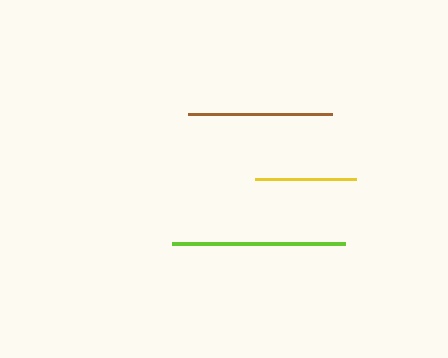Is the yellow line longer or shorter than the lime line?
The lime line is longer than the yellow line.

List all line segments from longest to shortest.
From longest to shortest: lime, brown, yellow.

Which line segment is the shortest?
The yellow line is the shortest at approximately 101 pixels.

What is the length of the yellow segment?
The yellow segment is approximately 101 pixels long.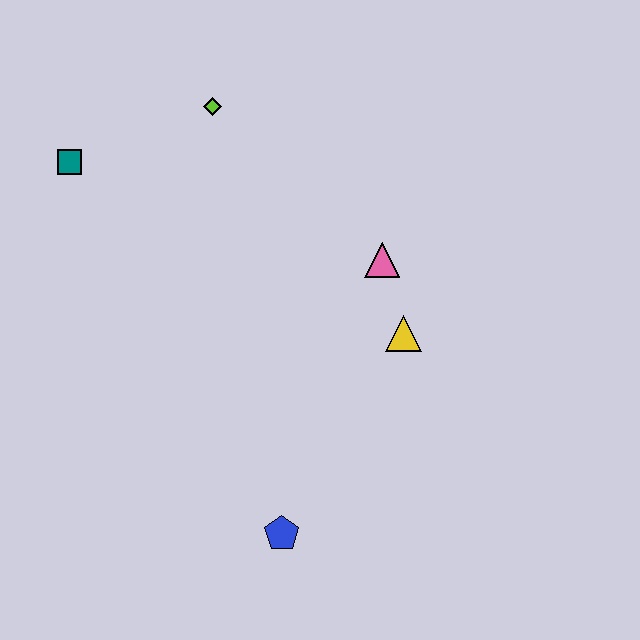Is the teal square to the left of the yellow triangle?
Yes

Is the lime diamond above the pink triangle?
Yes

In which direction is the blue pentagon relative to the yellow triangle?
The blue pentagon is below the yellow triangle.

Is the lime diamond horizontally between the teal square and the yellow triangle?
Yes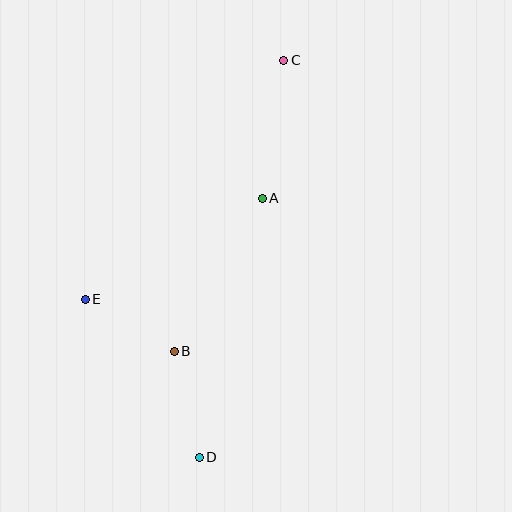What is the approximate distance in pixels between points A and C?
The distance between A and C is approximately 140 pixels.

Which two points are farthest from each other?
Points C and D are farthest from each other.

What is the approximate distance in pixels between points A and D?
The distance between A and D is approximately 267 pixels.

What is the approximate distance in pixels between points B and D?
The distance between B and D is approximately 109 pixels.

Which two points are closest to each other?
Points B and E are closest to each other.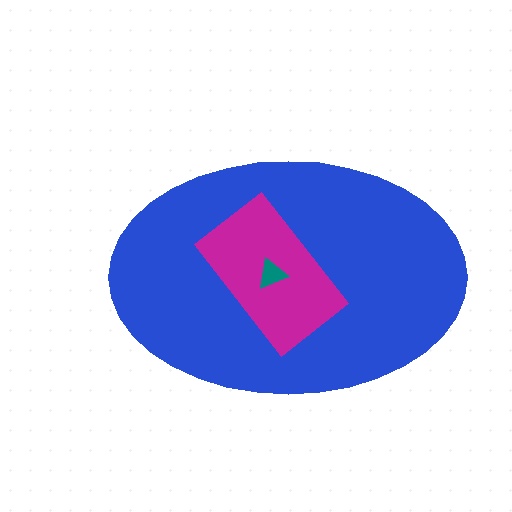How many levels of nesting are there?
3.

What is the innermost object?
The teal triangle.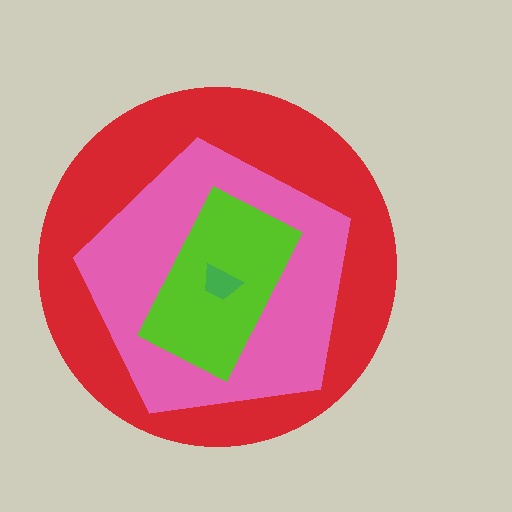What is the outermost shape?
The red circle.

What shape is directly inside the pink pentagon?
The lime rectangle.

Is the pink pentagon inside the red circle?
Yes.